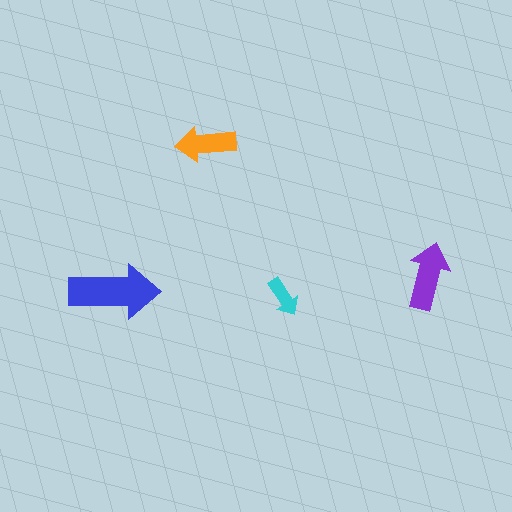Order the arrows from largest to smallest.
the blue one, the purple one, the orange one, the cyan one.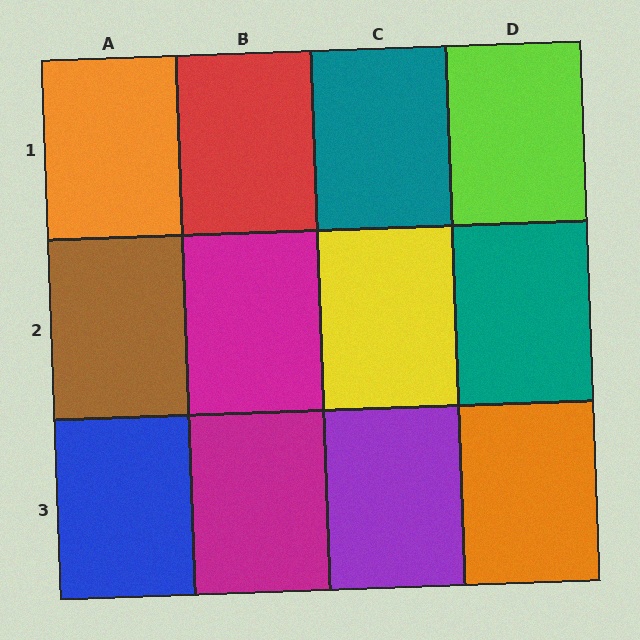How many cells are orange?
2 cells are orange.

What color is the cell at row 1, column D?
Lime.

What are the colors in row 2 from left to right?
Brown, magenta, yellow, teal.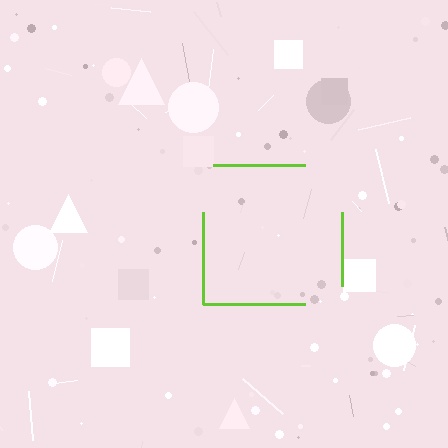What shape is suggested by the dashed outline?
The dashed outline suggests a square.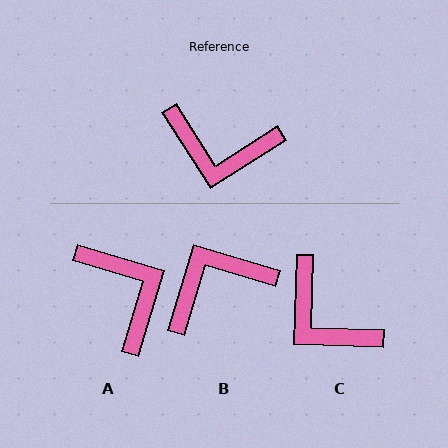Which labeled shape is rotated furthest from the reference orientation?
B, about 139 degrees away.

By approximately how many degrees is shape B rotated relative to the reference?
Approximately 139 degrees clockwise.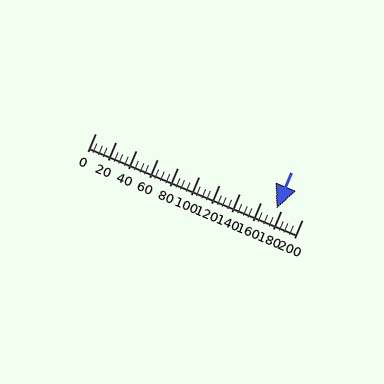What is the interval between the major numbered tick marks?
The major tick marks are spaced 20 units apart.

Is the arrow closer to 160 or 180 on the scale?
The arrow is closer to 180.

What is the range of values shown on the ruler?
The ruler shows values from 0 to 200.